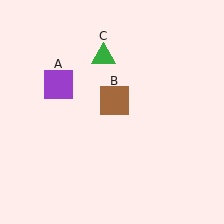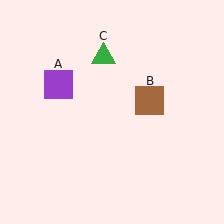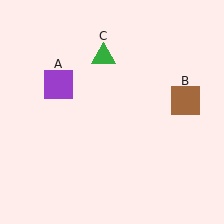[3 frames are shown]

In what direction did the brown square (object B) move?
The brown square (object B) moved right.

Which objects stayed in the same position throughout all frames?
Purple square (object A) and green triangle (object C) remained stationary.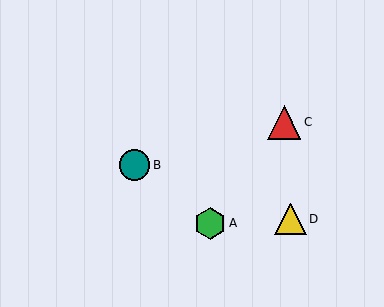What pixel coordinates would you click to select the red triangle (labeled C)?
Click at (284, 122) to select the red triangle C.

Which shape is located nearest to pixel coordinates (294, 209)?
The yellow triangle (labeled D) at (290, 219) is nearest to that location.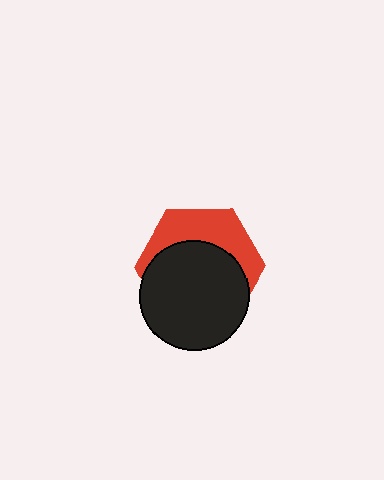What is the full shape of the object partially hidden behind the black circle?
The partially hidden object is a red hexagon.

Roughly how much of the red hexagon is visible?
A small part of it is visible (roughly 38%).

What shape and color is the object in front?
The object in front is a black circle.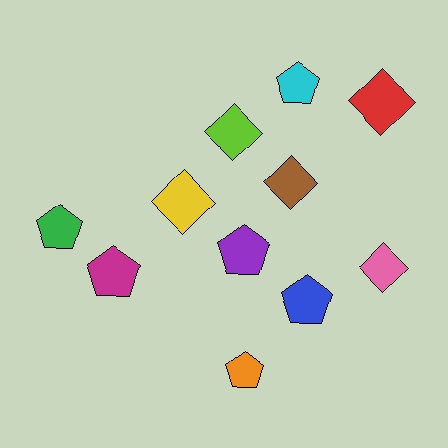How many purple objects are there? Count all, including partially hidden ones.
There is 1 purple object.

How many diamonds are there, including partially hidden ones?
There are 5 diamonds.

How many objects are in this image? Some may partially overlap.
There are 11 objects.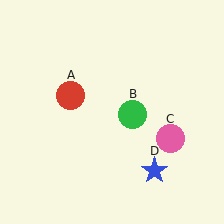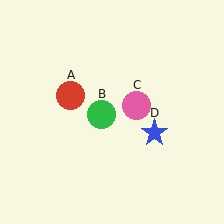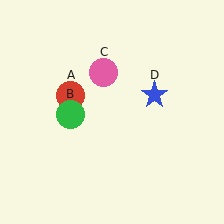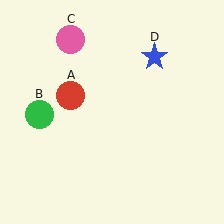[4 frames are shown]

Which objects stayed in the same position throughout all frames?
Red circle (object A) remained stationary.